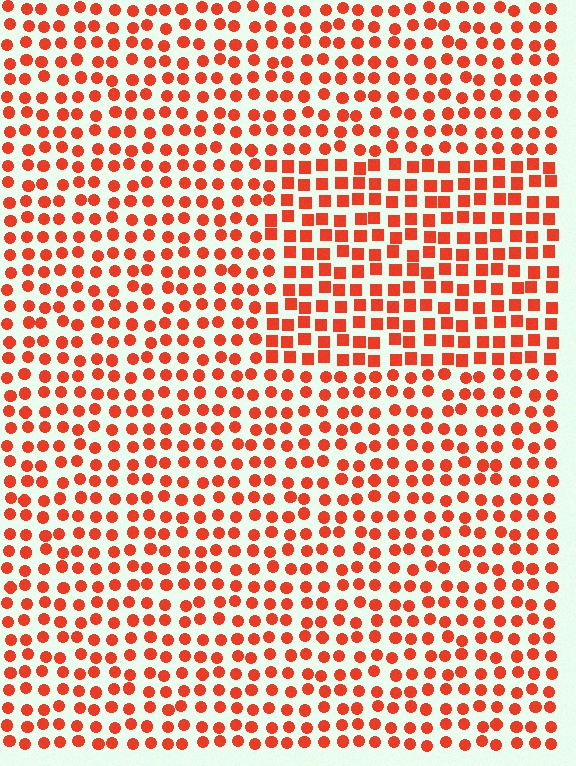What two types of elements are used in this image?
The image uses squares inside the rectangle region and circles outside it.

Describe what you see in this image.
The image is filled with small red elements arranged in a uniform grid. A rectangle-shaped region contains squares, while the surrounding area contains circles. The boundary is defined purely by the change in element shape.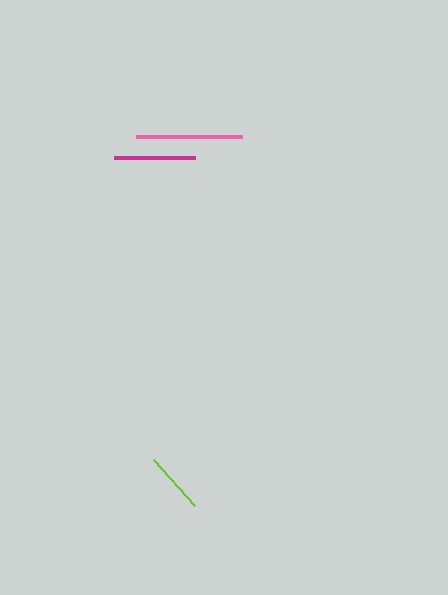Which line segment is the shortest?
The lime line is the shortest at approximately 61 pixels.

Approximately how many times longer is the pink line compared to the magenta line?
The pink line is approximately 1.3 times the length of the magenta line.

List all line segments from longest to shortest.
From longest to shortest: pink, magenta, lime.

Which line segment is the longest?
The pink line is the longest at approximately 107 pixels.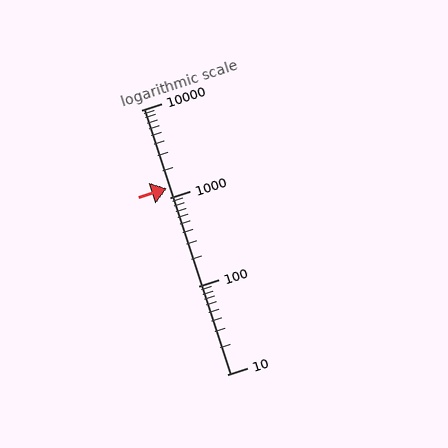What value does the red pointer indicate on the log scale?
The pointer indicates approximately 1300.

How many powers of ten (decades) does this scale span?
The scale spans 3 decades, from 10 to 10000.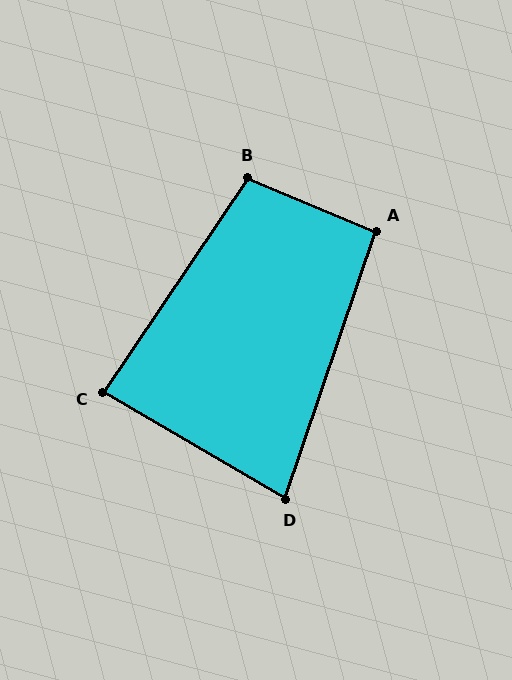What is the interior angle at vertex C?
Approximately 86 degrees (approximately right).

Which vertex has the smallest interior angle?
D, at approximately 78 degrees.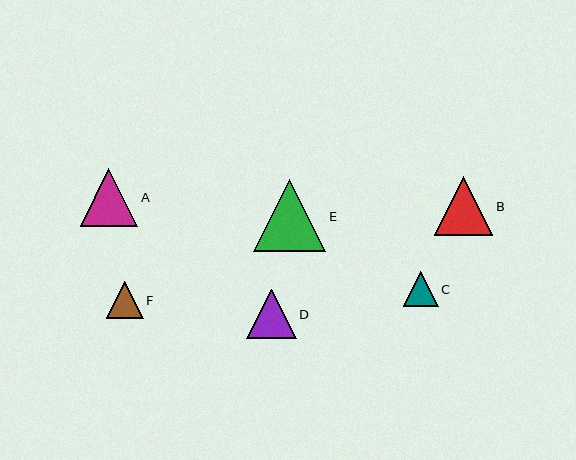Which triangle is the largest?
Triangle E is the largest with a size of approximately 72 pixels.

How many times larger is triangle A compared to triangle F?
Triangle A is approximately 1.5 times the size of triangle F.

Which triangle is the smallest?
Triangle C is the smallest with a size of approximately 35 pixels.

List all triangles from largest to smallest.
From largest to smallest: E, B, A, D, F, C.